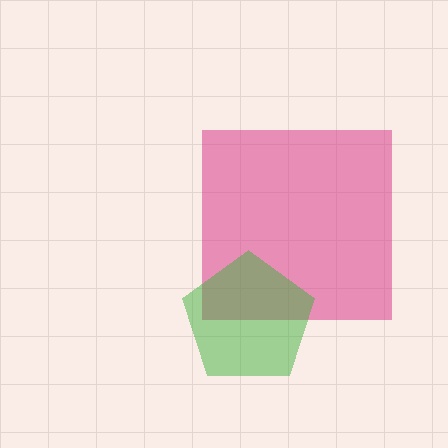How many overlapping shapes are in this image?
There are 2 overlapping shapes in the image.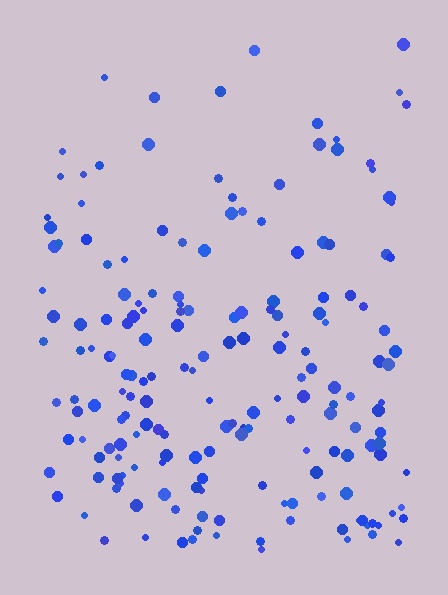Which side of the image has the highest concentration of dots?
The bottom.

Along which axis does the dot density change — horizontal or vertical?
Vertical.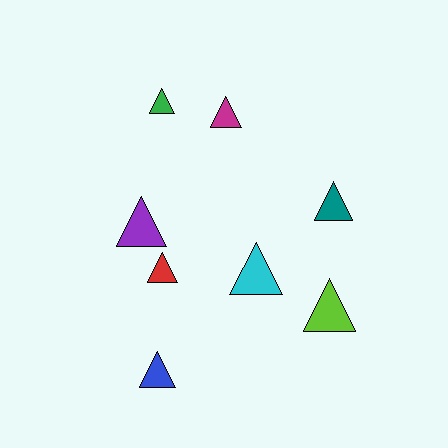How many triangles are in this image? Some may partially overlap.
There are 8 triangles.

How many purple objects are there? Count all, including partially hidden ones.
There is 1 purple object.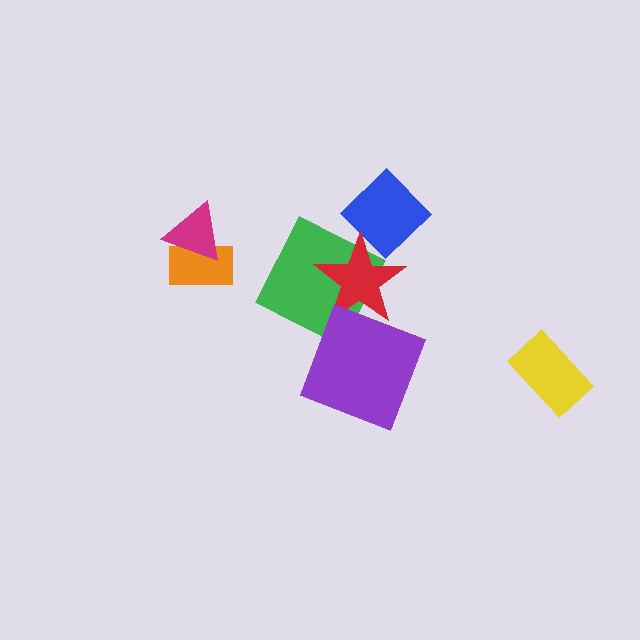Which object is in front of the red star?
The purple square is in front of the red star.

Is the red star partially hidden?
Yes, it is partially covered by another shape.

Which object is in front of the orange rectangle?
The magenta triangle is in front of the orange rectangle.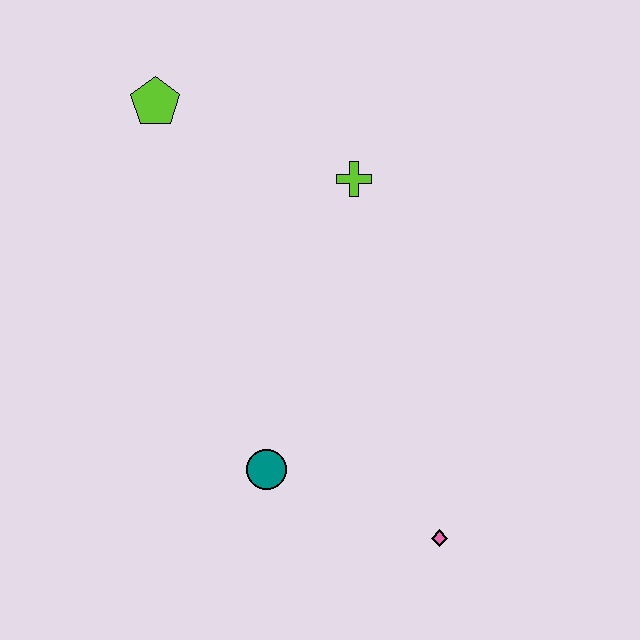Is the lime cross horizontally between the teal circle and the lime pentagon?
No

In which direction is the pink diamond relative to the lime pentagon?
The pink diamond is below the lime pentagon.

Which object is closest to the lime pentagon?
The lime cross is closest to the lime pentagon.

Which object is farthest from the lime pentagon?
The pink diamond is farthest from the lime pentagon.